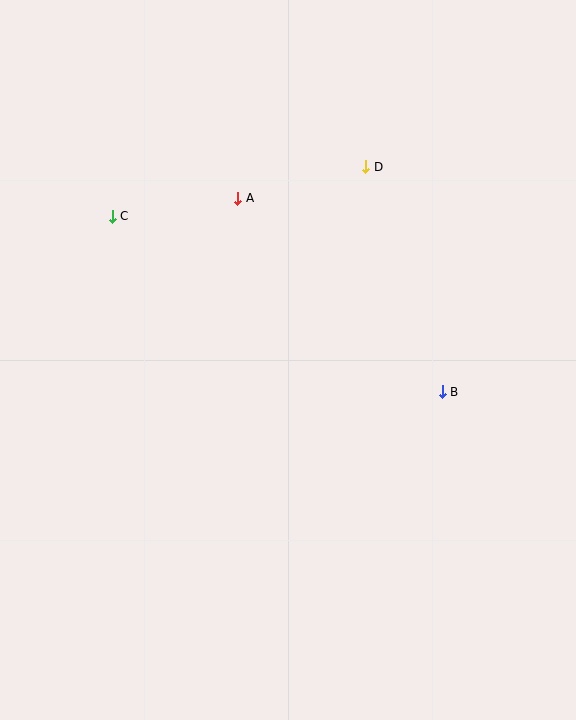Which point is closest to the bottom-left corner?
Point C is closest to the bottom-left corner.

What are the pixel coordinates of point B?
Point B is at (442, 392).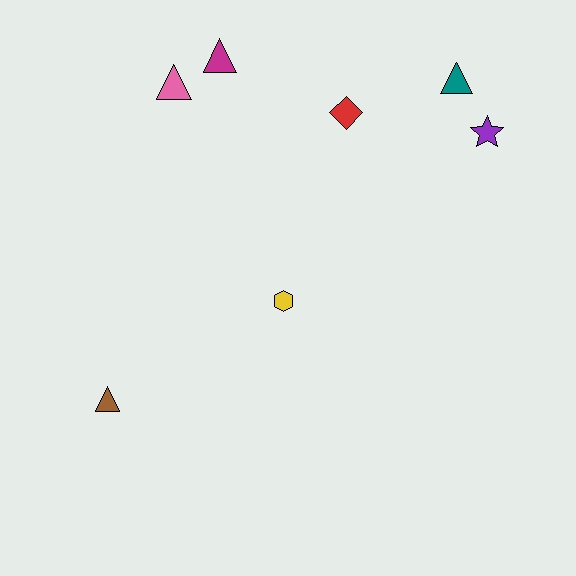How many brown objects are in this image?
There is 1 brown object.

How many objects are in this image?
There are 7 objects.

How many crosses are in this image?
There are no crosses.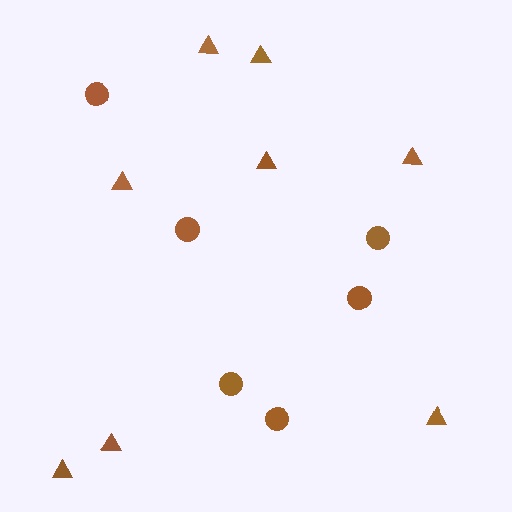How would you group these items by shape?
There are 2 groups: one group of circles (6) and one group of triangles (8).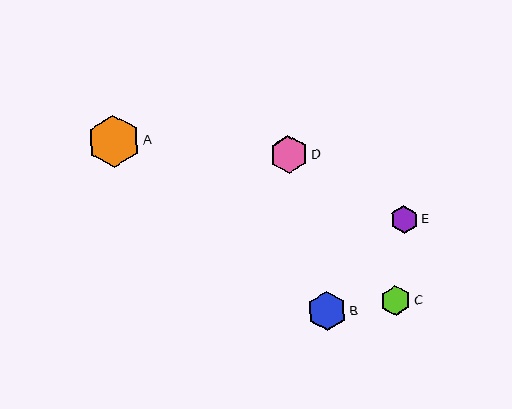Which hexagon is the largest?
Hexagon A is the largest with a size of approximately 52 pixels.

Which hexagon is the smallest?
Hexagon E is the smallest with a size of approximately 28 pixels.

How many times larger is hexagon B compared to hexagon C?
Hexagon B is approximately 1.3 times the size of hexagon C.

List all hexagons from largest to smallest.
From largest to smallest: A, B, D, C, E.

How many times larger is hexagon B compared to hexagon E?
Hexagon B is approximately 1.4 times the size of hexagon E.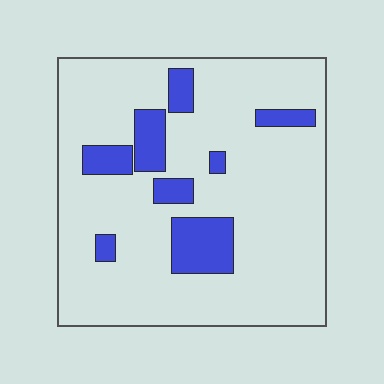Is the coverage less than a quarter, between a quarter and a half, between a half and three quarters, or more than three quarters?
Less than a quarter.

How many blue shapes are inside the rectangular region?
8.